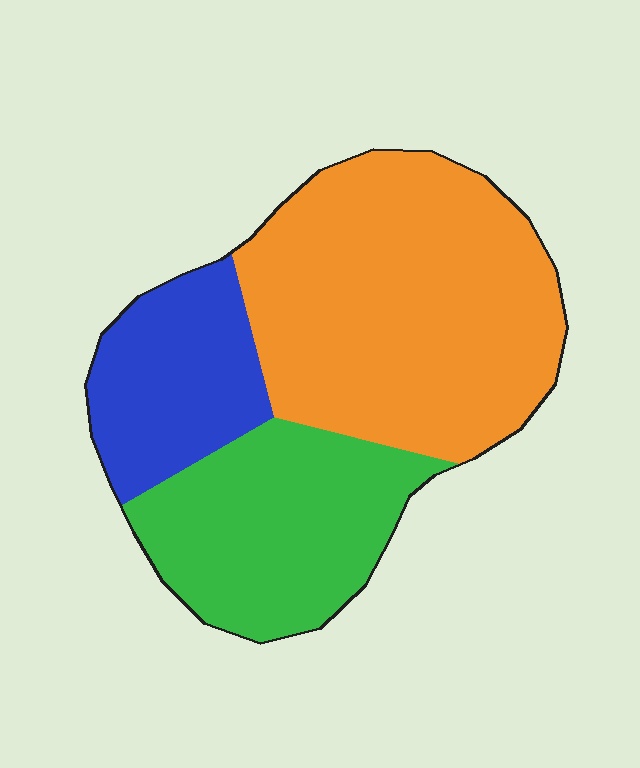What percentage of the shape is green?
Green covers 29% of the shape.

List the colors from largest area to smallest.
From largest to smallest: orange, green, blue.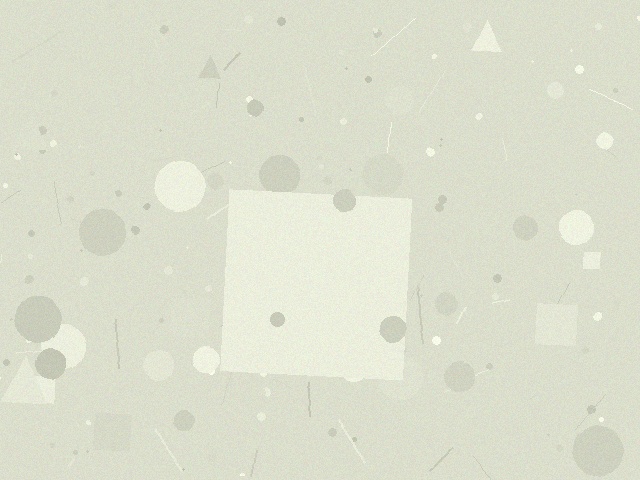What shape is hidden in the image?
A square is hidden in the image.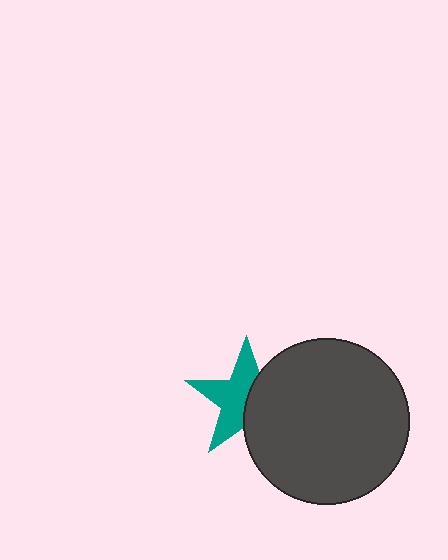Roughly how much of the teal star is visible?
About half of it is visible (roughly 57%).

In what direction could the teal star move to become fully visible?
The teal star could move left. That would shift it out from behind the dark gray circle entirely.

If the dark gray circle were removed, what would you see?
You would see the complete teal star.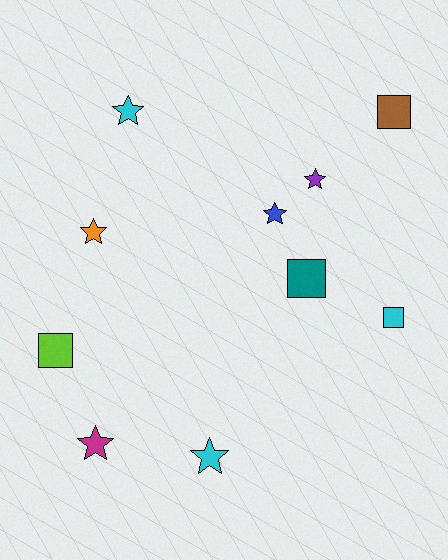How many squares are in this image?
There are 4 squares.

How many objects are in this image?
There are 10 objects.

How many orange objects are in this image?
There is 1 orange object.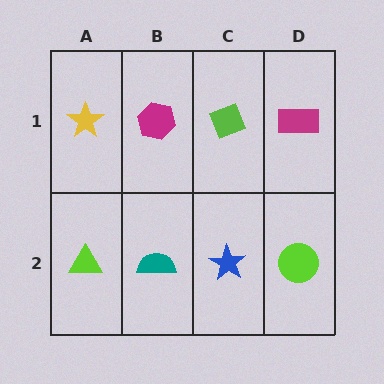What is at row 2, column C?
A blue star.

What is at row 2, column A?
A lime triangle.